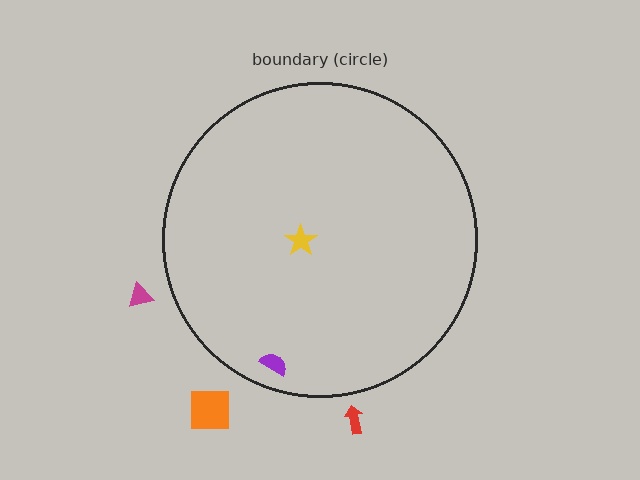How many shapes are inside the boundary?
2 inside, 3 outside.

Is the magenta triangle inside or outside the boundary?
Outside.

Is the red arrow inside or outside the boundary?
Outside.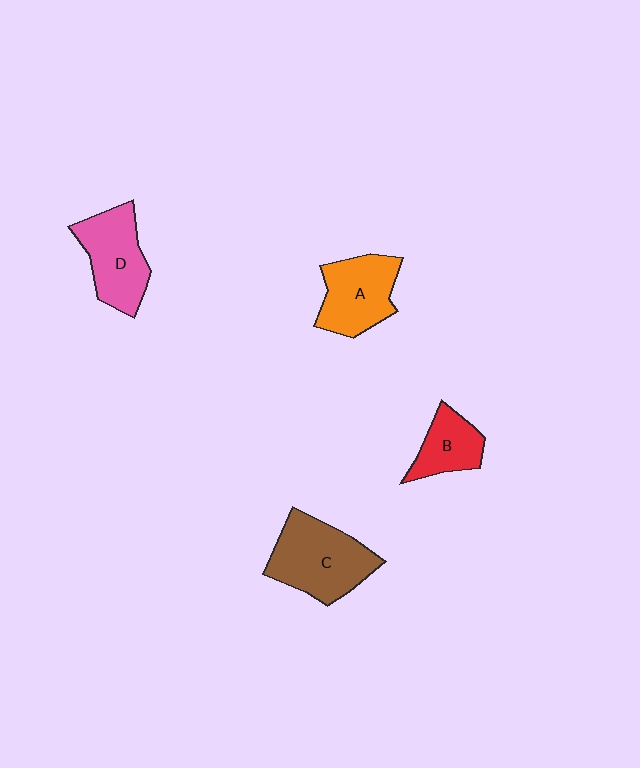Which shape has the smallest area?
Shape B (red).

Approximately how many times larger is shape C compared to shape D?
Approximately 1.2 times.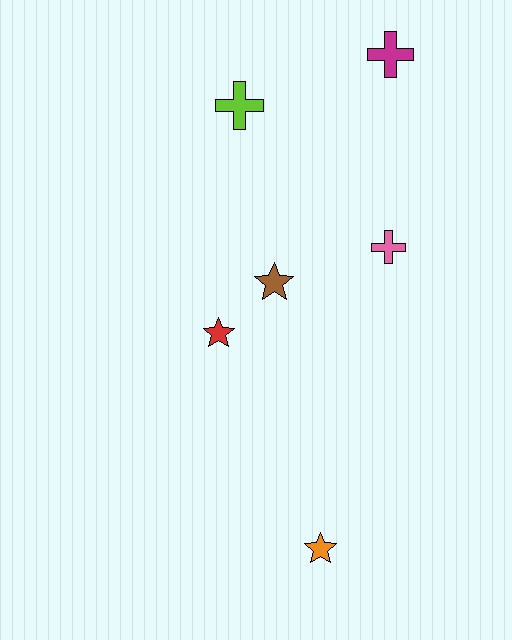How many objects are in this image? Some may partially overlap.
There are 6 objects.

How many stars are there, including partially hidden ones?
There are 3 stars.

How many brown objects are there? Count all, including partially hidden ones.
There is 1 brown object.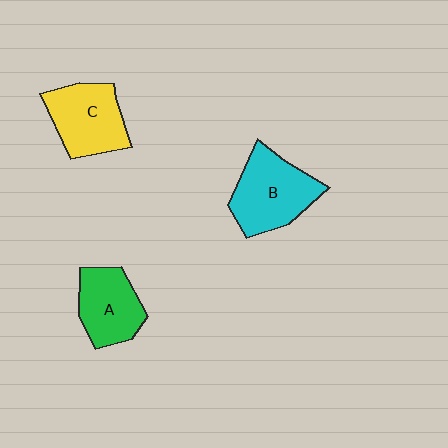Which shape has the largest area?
Shape B (cyan).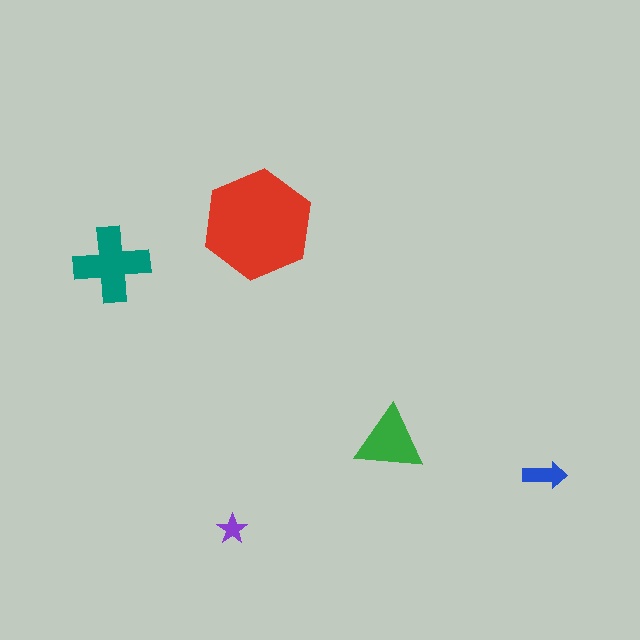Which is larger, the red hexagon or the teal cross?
The red hexagon.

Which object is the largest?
The red hexagon.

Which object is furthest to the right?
The blue arrow is rightmost.